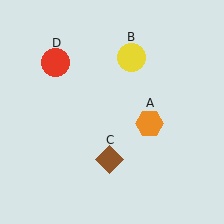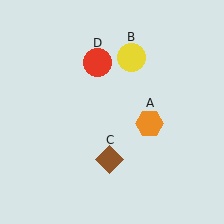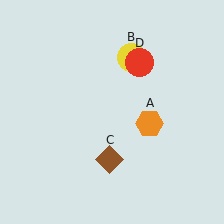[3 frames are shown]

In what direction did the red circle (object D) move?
The red circle (object D) moved right.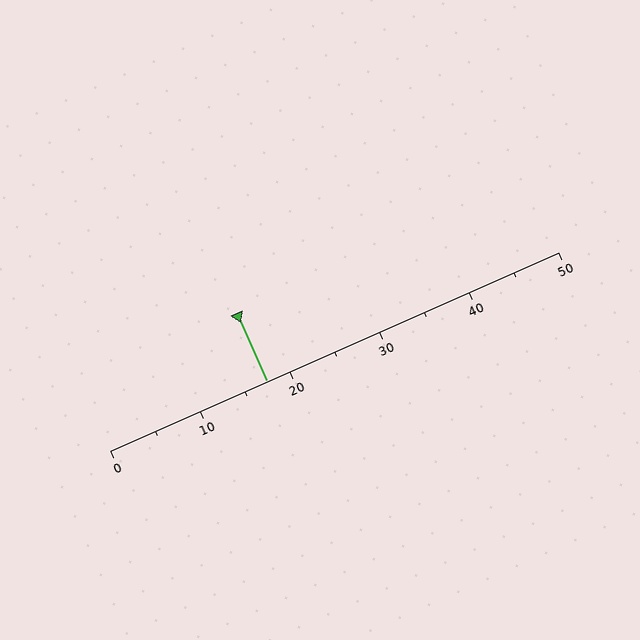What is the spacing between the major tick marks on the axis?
The major ticks are spaced 10 apart.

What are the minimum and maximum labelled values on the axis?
The axis runs from 0 to 50.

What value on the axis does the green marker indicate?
The marker indicates approximately 17.5.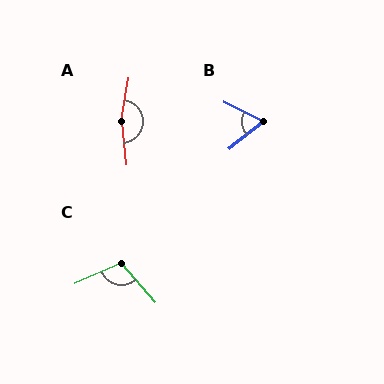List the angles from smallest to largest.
B (65°), C (107°), A (164°).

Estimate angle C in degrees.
Approximately 107 degrees.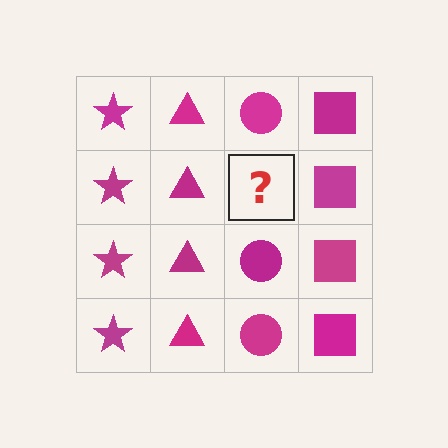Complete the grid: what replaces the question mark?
The question mark should be replaced with a magenta circle.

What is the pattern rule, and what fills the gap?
The rule is that each column has a consistent shape. The gap should be filled with a magenta circle.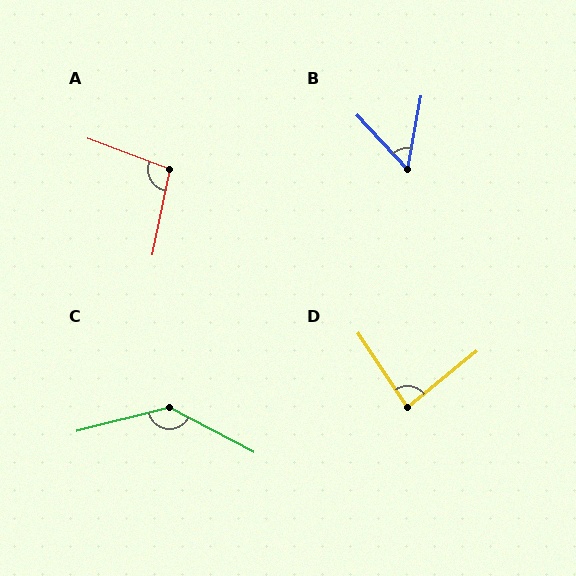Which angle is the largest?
C, at approximately 138 degrees.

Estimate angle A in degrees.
Approximately 99 degrees.